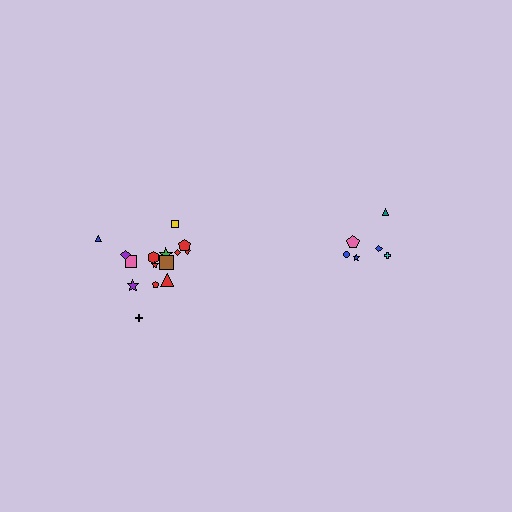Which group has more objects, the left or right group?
The left group.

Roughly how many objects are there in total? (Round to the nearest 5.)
Roughly 20 objects in total.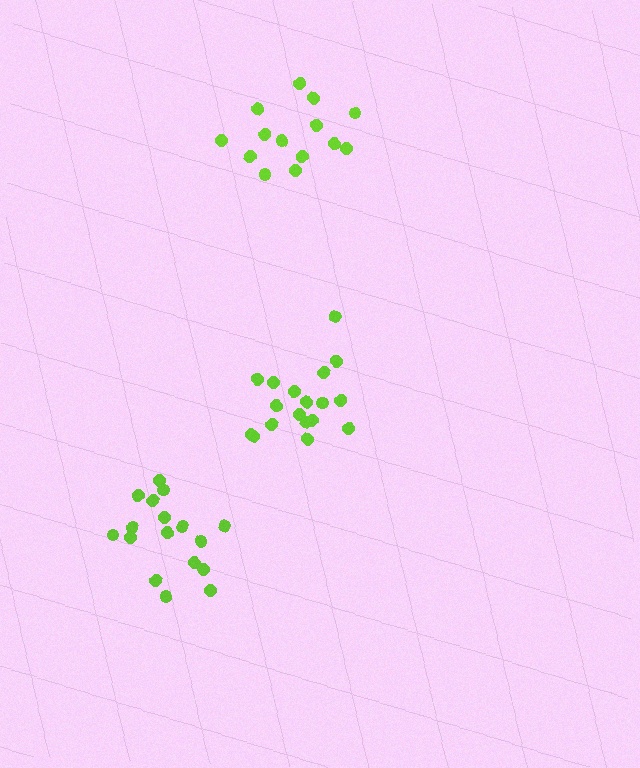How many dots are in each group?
Group 1: 14 dots, Group 2: 17 dots, Group 3: 18 dots (49 total).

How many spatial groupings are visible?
There are 3 spatial groupings.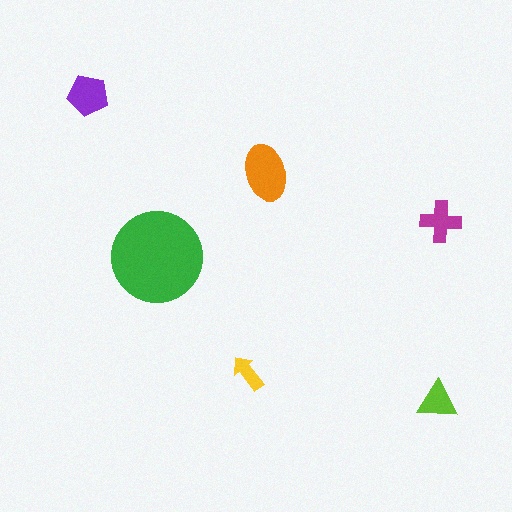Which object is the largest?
The green circle.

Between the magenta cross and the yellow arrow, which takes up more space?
The magenta cross.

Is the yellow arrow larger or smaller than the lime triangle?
Smaller.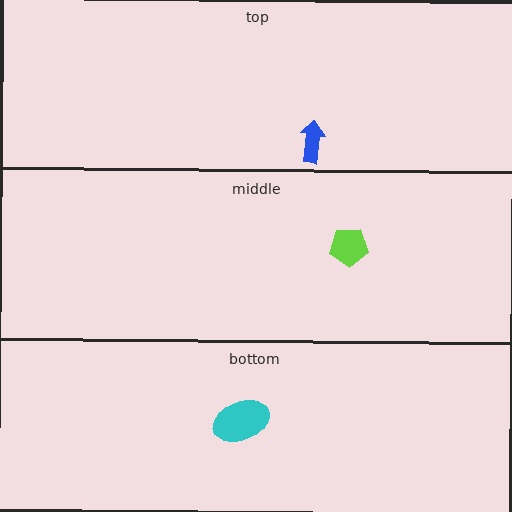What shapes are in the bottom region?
The cyan ellipse.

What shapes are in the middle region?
The lime pentagon.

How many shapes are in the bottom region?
1.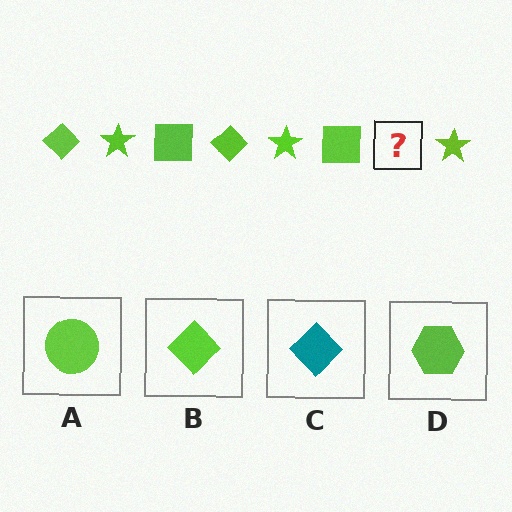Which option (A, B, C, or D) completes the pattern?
B.